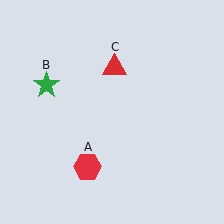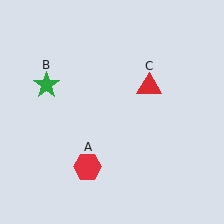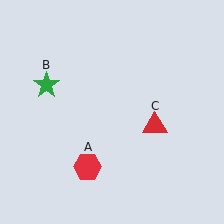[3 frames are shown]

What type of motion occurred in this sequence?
The red triangle (object C) rotated clockwise around the center of the scene.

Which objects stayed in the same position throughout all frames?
Red hexagon (object A) and green star (object B) remained stationary.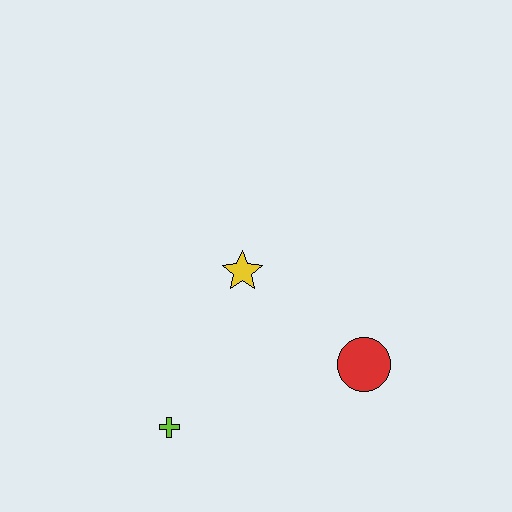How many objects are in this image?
There are 3 objects.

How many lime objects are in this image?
There is 1 lime object.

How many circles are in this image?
There is 1 circle.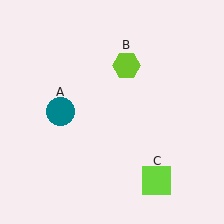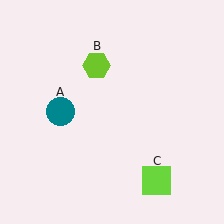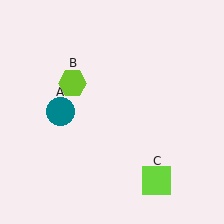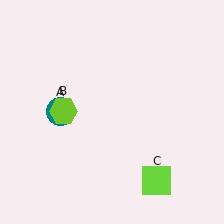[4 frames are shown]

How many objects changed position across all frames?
1 object changed position: lime hexagon (object B).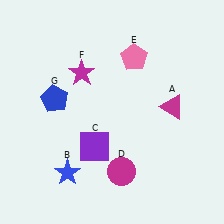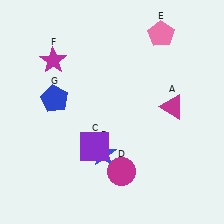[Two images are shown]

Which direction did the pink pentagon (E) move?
The pink pentagon (E) moved right.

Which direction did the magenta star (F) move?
The magenta star (F) moved left.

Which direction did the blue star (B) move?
The blue star (B) moved right.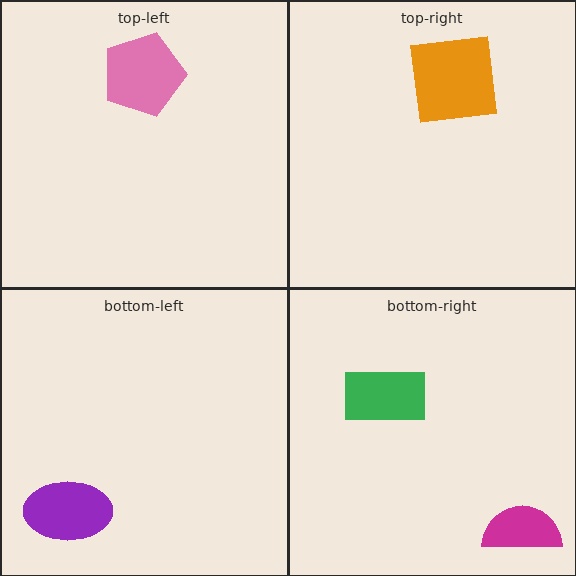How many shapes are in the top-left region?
1.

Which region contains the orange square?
The top-right region.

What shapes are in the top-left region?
The pink pentagon.